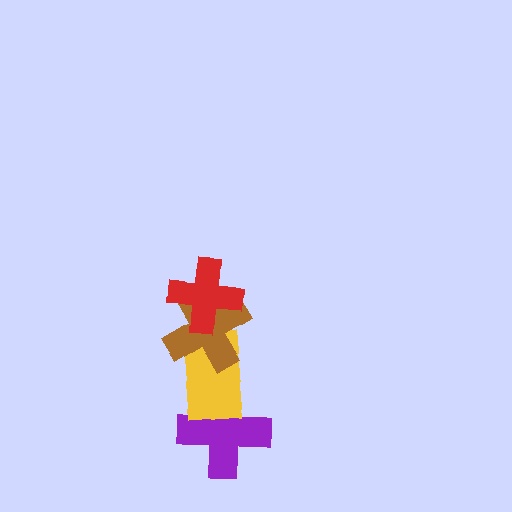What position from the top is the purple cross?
The purple cross is 4th from the top.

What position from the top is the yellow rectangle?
The yellow rectangle is 3rd from the top.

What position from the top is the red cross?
The red cross is 1st from the top.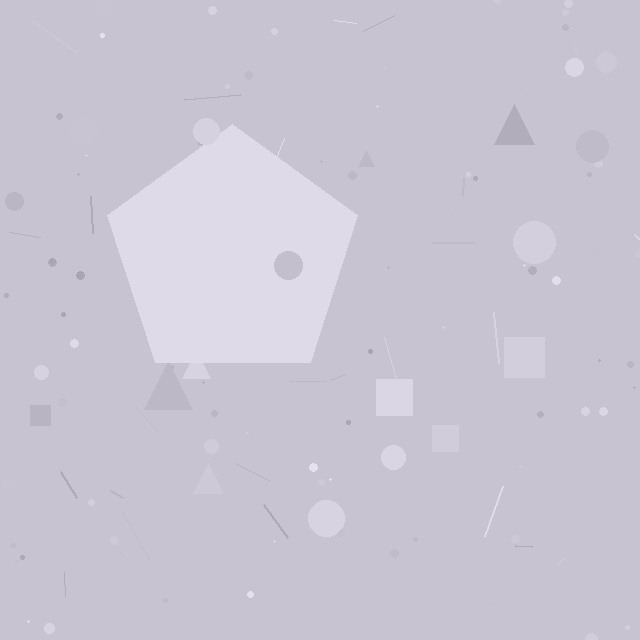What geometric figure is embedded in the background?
A pentagon is embedded in the background.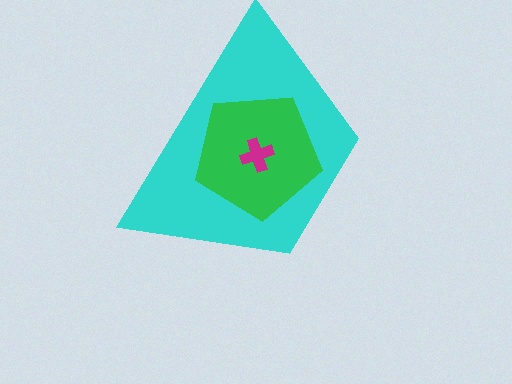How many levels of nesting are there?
3.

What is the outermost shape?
The cyan trapezoid.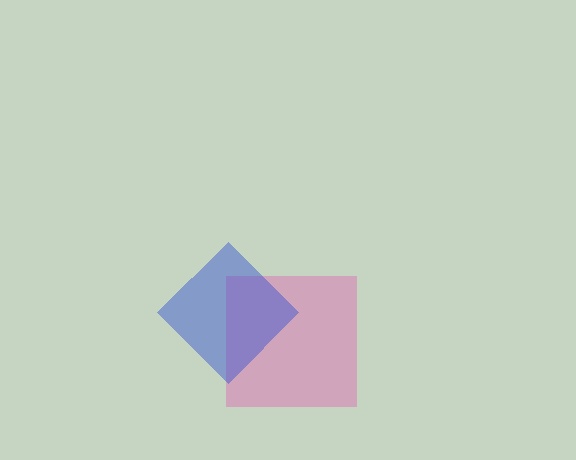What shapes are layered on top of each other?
The layered shapes are: a pink square, a blue diamond.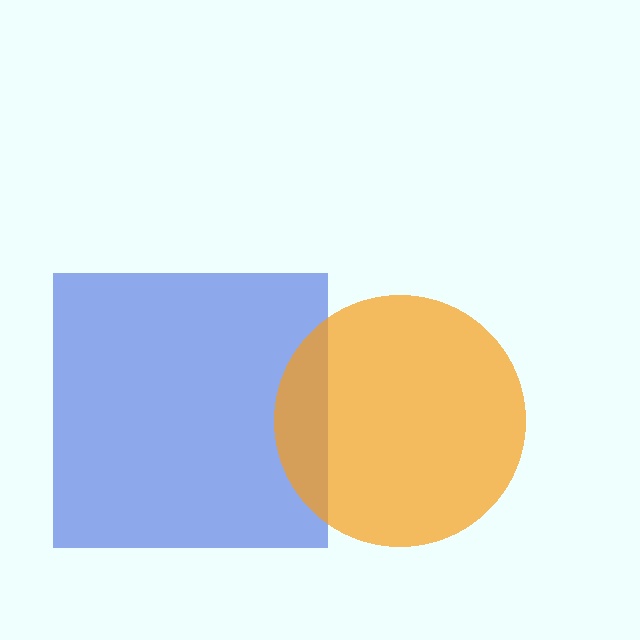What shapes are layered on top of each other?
The layered shapes are: a blue square, an orange circle.